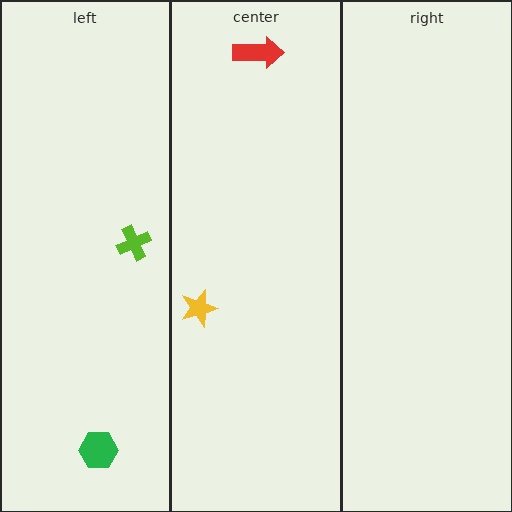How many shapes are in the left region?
2.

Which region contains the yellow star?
The center region.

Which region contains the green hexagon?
The left region.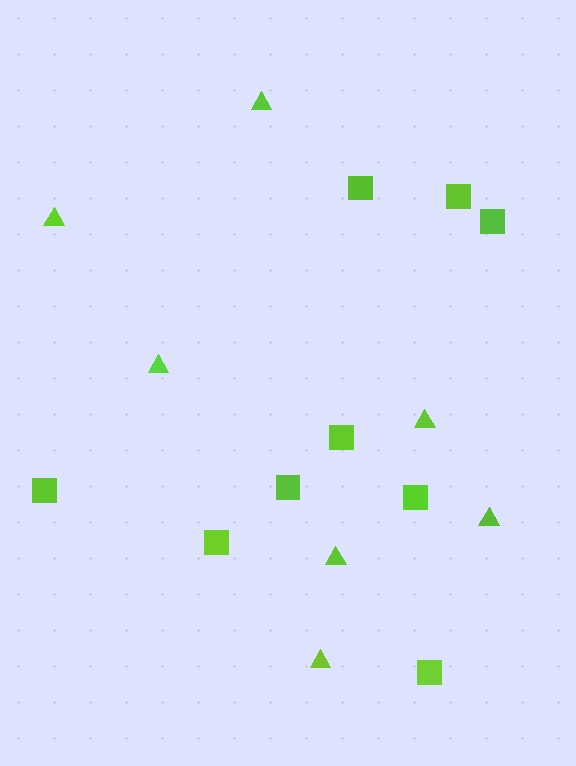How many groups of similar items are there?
There are 2 groups: one group of squares (9) and one group of triangles (7).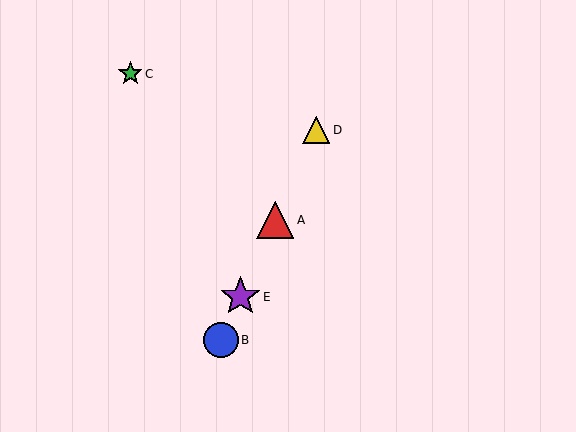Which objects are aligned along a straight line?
Objects A, B, D, E are aligned along a straight line.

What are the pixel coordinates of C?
Object C is at (130, 74).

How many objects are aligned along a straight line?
4 objects (A, B, D, E) are aligned along a straight line.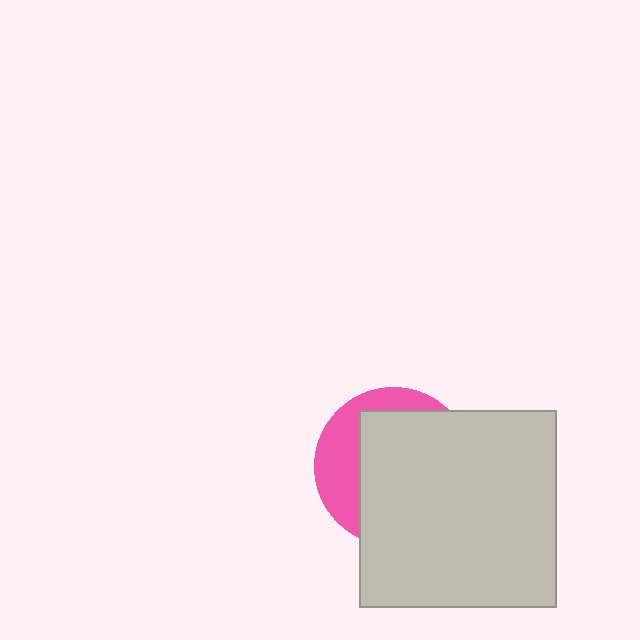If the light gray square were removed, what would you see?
You would see the complete pink circle.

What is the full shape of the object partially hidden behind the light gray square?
The partially hidden object is a pink circle.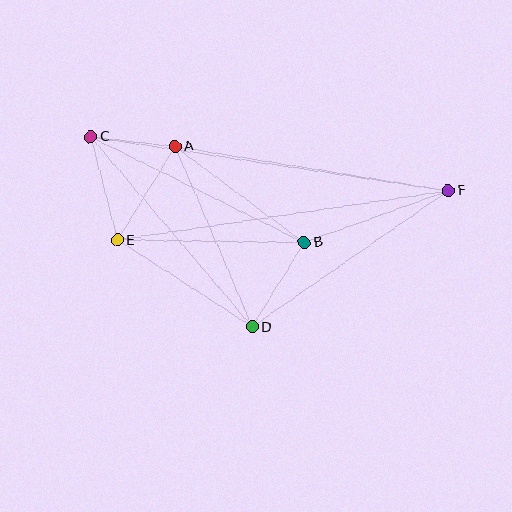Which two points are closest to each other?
Points A and C are closest to each other.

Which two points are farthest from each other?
Points C and F are farthest from each other.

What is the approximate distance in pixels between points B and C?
The distance between B and C is approximately 238 pixels.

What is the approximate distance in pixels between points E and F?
The distance between E and F is approximately 334 pixels.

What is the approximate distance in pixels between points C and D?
The distance between C and D is approximately 249 pixels.